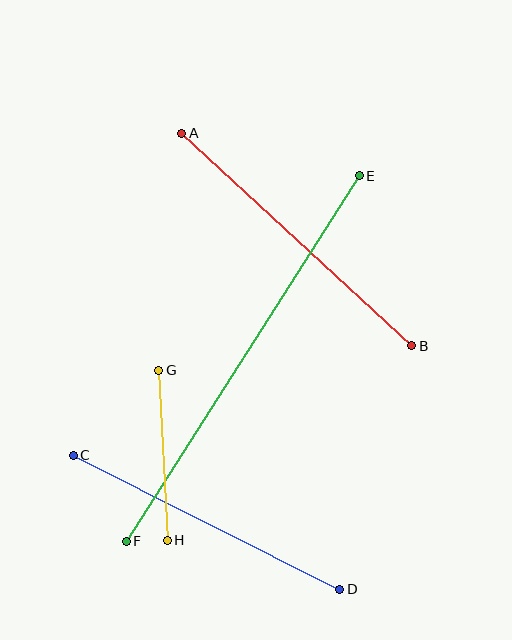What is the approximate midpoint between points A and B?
The midpoint is at approximately (297, 239) pixels.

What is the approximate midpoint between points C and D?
The midpoint is at approximately (207, 522) pixels.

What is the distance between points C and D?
The distance is approximately 298 pixels.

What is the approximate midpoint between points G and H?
The midpoint is at approximately (163, 455) pixels.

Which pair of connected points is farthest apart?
Points E and F are farthest apart.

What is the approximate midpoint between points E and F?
The midpoint is at approximately (243, 358) pixels.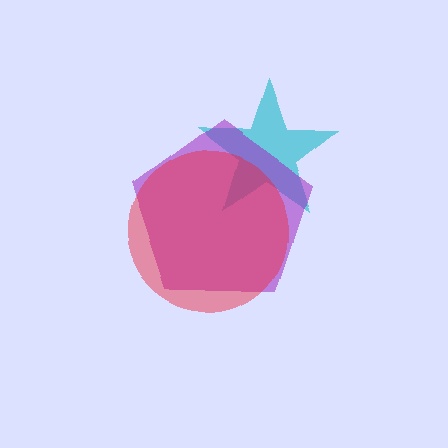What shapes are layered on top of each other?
The layered shapes are: a cyan star, a purple pentagon, a red circle.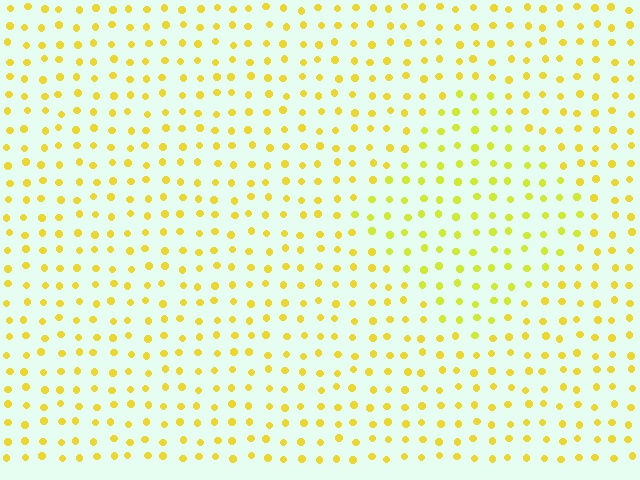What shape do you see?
I see a diamond.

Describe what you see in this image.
The image is filled with small yellow elements in a uniform arrangement. A diamond-shaped region is visible where the elements are tinted to a slightly different hue, forming a subtle color boundary.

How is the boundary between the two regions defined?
The boundary is defined purely by a slight shift in hue (about 15 degrees). Spacing, size, and orientation are identical on both sides.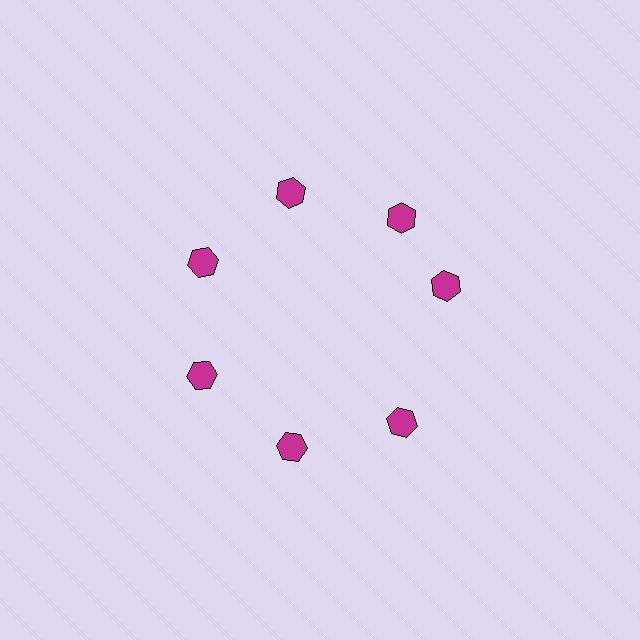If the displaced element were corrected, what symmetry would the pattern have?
It would have 7-fold rotational symmetry — the pattern would map onto itself every 51 degrees.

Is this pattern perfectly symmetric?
No. The 7 magenta hexagons are arranged in a ring, but one element near the 3 o'clock position is rotated out of alignment along the ring, breaking the 7-fold rotational symmetry.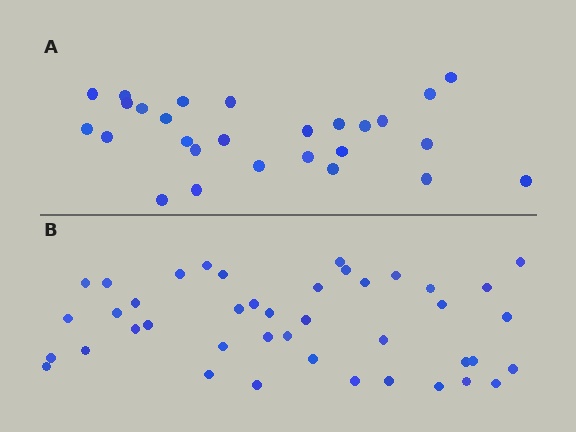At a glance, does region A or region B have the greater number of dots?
Region B (the bottom region) has more dots.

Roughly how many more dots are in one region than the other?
Region B has approximately 15 more dots than region A.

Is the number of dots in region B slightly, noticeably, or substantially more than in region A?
Region B has substantially more. The ratio is roughly 1.6 to 1.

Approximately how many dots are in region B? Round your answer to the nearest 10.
About 40 dots. (The exact count is 42, which rounds to 40.)